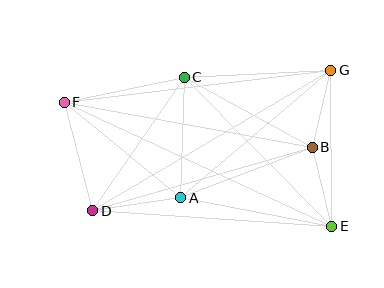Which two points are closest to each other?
Points B and G are closest to each other.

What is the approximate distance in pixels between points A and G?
The distance between A and G is approximately 197 pixels.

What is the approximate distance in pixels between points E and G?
The distance between E and G is approximately 156 pixels.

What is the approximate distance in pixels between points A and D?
The distance between A and D is approximately 89 pixels.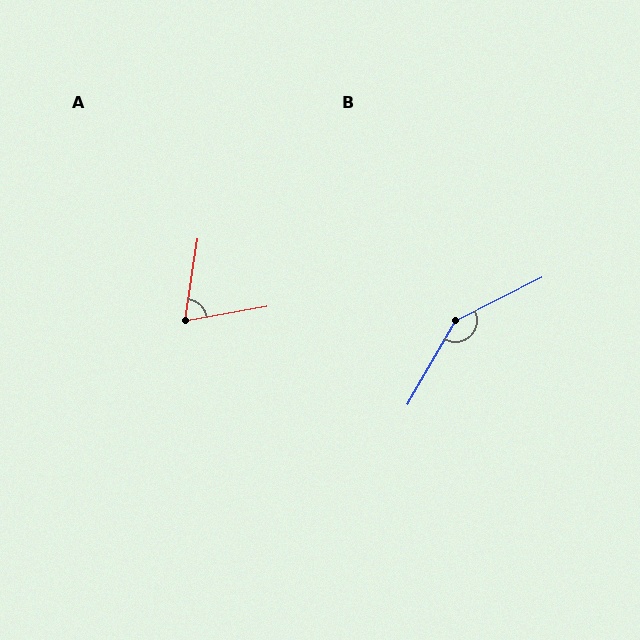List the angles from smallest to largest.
A (71°), B (146°).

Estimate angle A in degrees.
Approximately 71 degrees.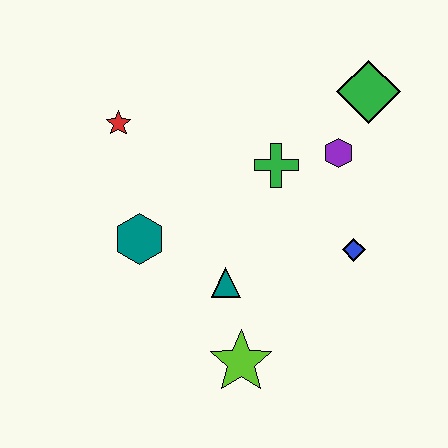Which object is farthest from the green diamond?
The lime star is farthest from the green diamond.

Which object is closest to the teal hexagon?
The teal triangle is closest to the teal hexagon.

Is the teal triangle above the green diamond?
No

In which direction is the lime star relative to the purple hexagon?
The lime star is below the purple hexagon.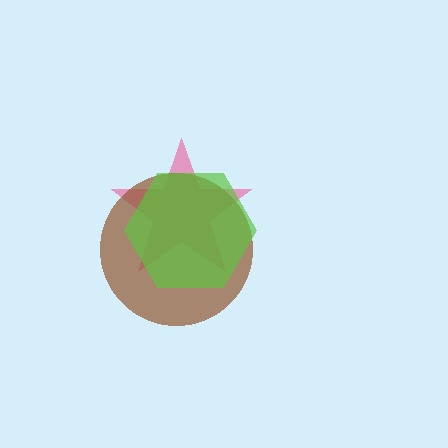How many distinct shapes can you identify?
There are 3 distinct shapes: a pink star, a brown circle, a lime hexagon.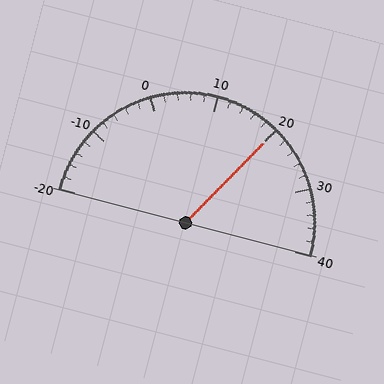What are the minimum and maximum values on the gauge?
The gauge ranges from -20 to 40.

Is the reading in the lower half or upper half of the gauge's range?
The reading is in the upper half of the range (-20 to 40).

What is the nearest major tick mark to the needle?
The nearest major tick mark is 20.